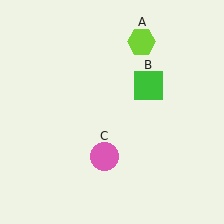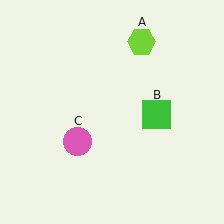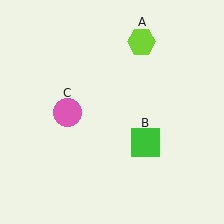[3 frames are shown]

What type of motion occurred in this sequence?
The green square (object B), pink circle (object C) rotated clockwise around the center of the scene.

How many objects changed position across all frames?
2 objects changed position: green square (object B), pink circle (object C).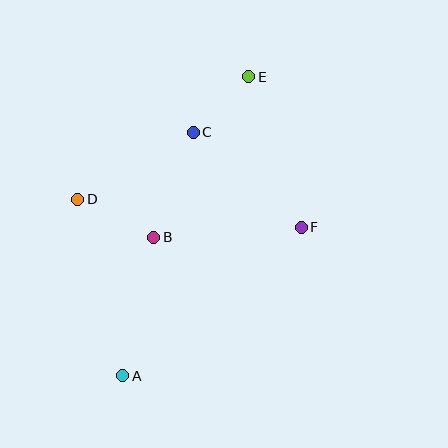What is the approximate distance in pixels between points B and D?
The distance between B and D is approximately 85 pixels.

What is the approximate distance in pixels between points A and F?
The distance between A and F is approximately 232 pixels.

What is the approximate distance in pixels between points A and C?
The distance between A and C is approximately 254 pixels.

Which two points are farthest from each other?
Points A and E are farthest from each other.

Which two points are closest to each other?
Points C and E are closest to each other.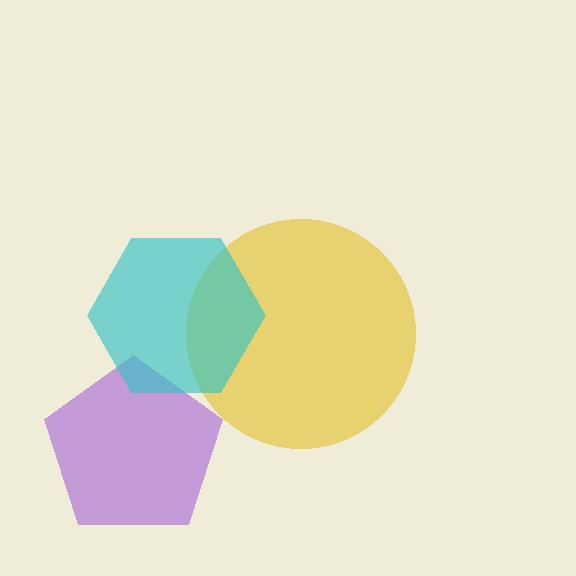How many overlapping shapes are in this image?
There are 3 overlapping shapes in the image.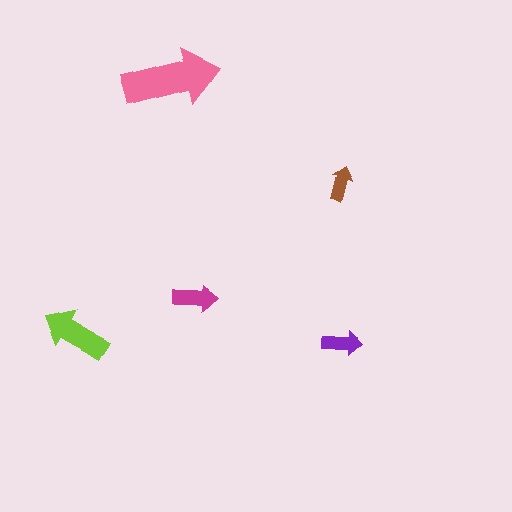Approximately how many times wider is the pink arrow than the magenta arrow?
About 2 times wider.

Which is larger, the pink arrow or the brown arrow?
The pink one.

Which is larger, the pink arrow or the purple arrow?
The pink one.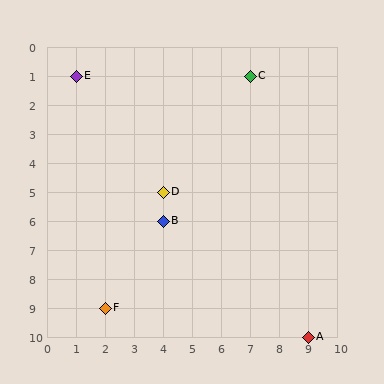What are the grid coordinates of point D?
Point D is at grid coordinates (4, 5).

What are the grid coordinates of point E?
Point E is at grid coordinates (1, 1).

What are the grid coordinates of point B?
Point B is at grid coordinates (4, 6).